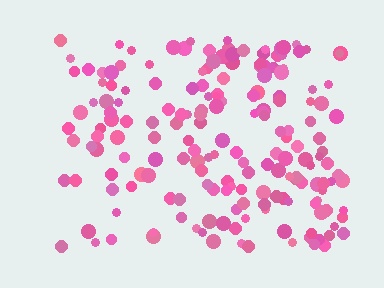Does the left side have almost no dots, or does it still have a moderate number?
Still a moderate number, just noticeably fewer than the right.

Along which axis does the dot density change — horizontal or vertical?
Horizontal.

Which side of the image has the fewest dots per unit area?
The left.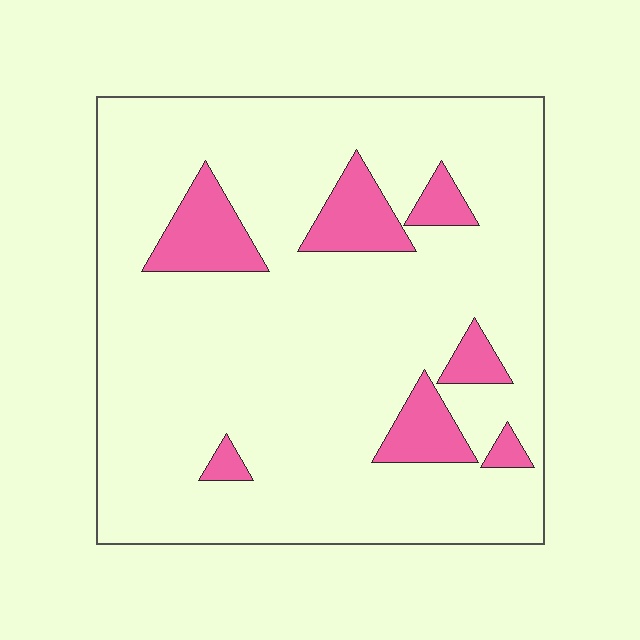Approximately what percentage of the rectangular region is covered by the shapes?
Approximately 15%.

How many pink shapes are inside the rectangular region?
7.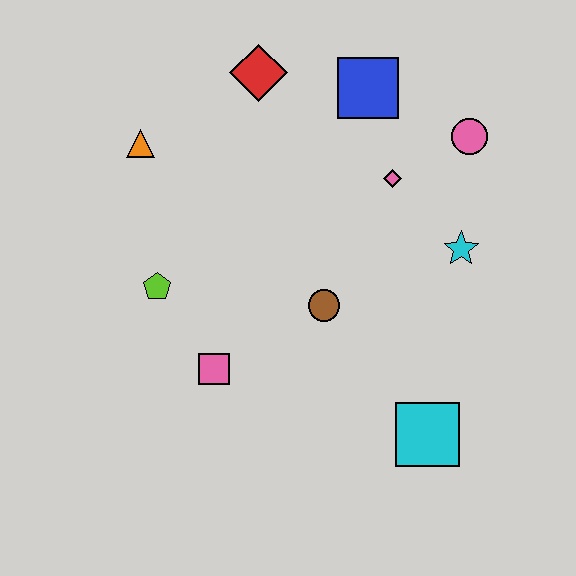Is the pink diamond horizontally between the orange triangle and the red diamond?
No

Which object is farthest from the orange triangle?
The cyan square is farthest from the orange triangle.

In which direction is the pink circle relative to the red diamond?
The pink circle is to the right of the red diamond.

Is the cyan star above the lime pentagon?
Yes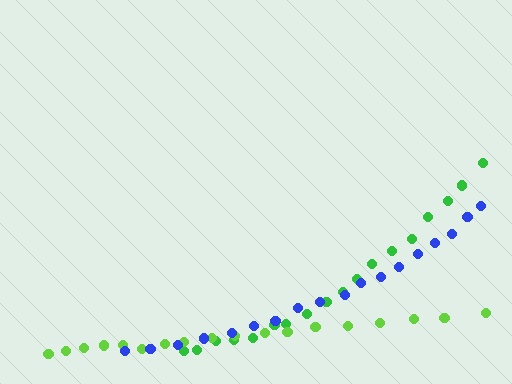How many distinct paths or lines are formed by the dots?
There are 3 distinct paths.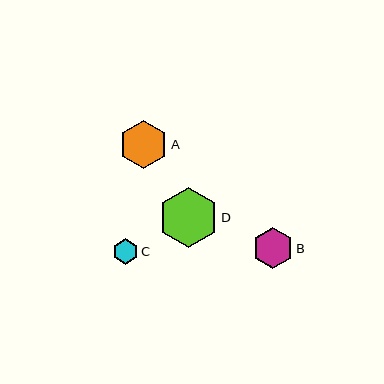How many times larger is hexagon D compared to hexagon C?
Hexagon D is approximately 2.4 times the size of hexagon C.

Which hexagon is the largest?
Hexagon D is the largest with a size of approximately 60 pixels.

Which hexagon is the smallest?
Hexagon C is the smallest with a size of approximately 25 pixels.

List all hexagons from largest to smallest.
From largest to smallest: D, A, B, C.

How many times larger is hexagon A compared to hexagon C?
Hexagon A is approximately 1.9 times the size of hexagon C.